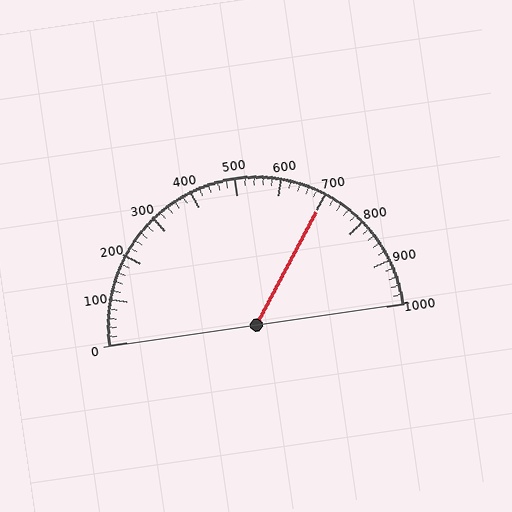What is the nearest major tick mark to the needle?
The nearest major tick mark is 700.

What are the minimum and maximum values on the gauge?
The gauge ranges from 0 to 1000.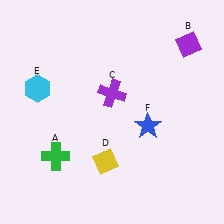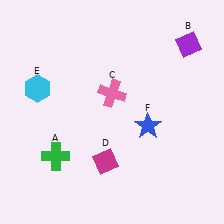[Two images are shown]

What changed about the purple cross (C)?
In Image 1, C is purple. In Image 2, it changed to pink.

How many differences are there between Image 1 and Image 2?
There are 2 differences between the two images.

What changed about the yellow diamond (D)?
In Image 1, D is yellow. In Image 2, it changed to magenta.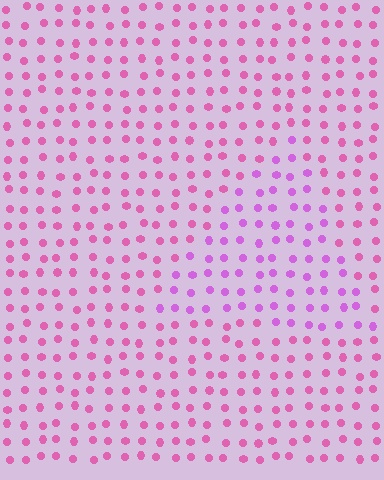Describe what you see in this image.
The image is filled with small pink elements in a uniform arrangement. A triangle-shaped region is visible where the elements are tinted to a slightly different hue, forming a subtle color boundary.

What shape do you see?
I see a triangle.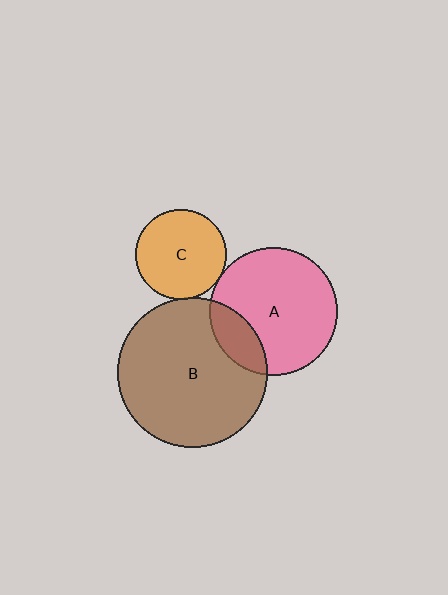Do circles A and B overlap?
Yes.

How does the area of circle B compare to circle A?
Approximately 1.4 times.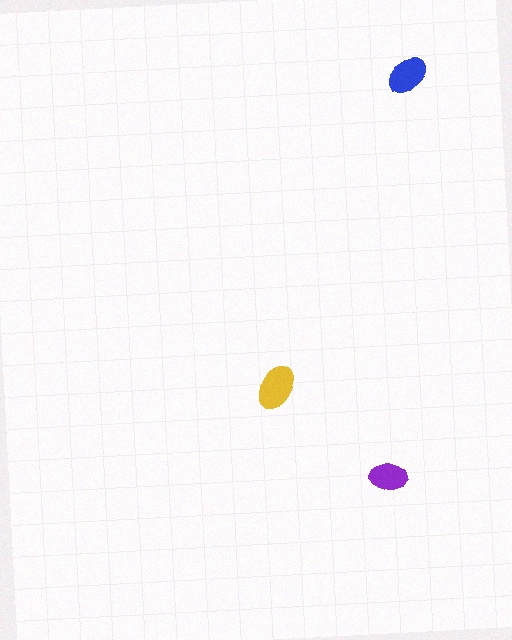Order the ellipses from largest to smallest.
the yellow one, the blue one, the purple one.